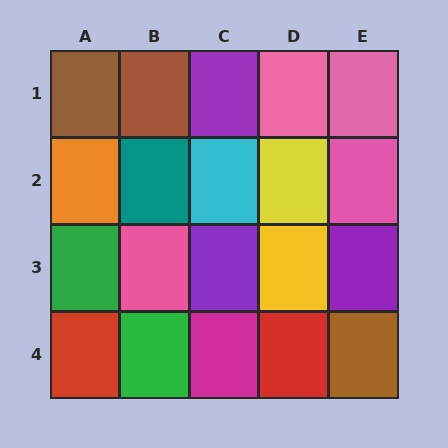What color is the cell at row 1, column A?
Brown.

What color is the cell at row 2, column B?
Teal.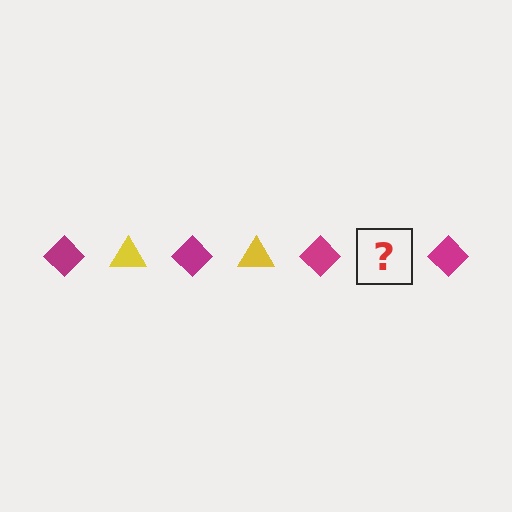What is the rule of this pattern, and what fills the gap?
The rule is that the pattern alternates between magenta diamond and yellow triangle. The gap should be filled with a yellow triangle.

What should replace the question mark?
The question mark should be replaced with a yellow triangle.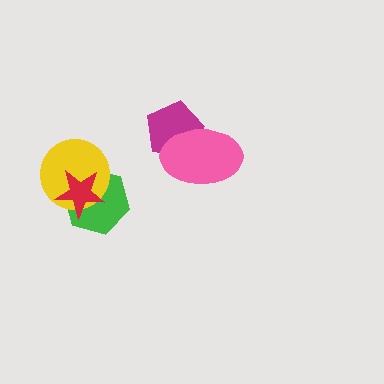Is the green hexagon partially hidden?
Yes, it is partially covered by another shape.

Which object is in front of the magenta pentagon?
The pink ellipse is in front of the magenta pentagon.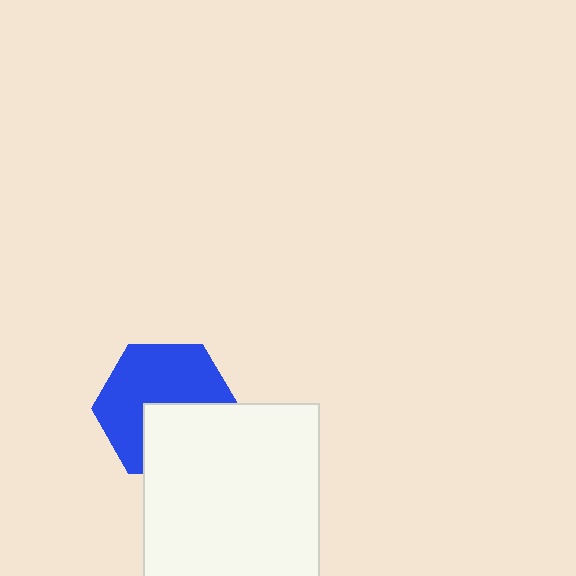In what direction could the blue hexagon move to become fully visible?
The blue hexagon could move up. That would shift it out from behind the white square entirely.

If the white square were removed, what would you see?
You would see the complete blue hexagon.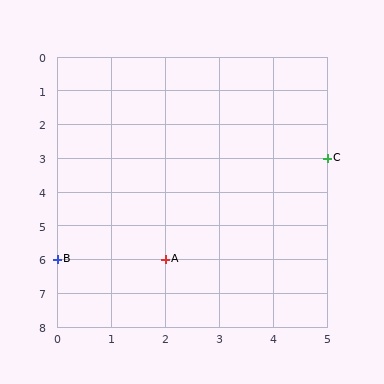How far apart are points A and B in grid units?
Points A and B are 2 columns apart.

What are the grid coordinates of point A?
Point A is at grid coordinates (2, 6).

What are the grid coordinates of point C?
Point C is at grid coordinates (5, 3).